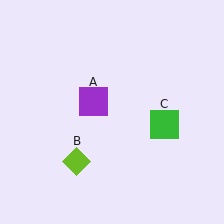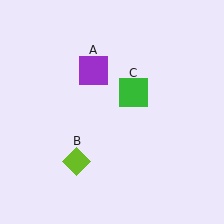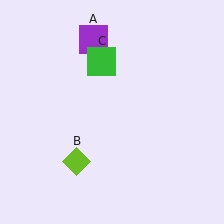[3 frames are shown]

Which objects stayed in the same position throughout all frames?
Lime diamond (object B) remained stationary.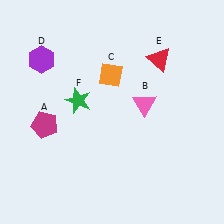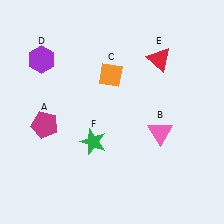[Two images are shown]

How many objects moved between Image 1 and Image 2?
2 objects moved between the two images.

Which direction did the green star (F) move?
The green star (F) moved down.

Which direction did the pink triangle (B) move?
The pink triangle (B) moved down.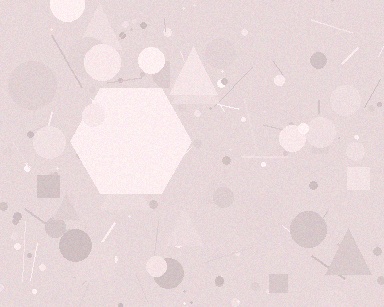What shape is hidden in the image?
A hexagon is hidden in the image.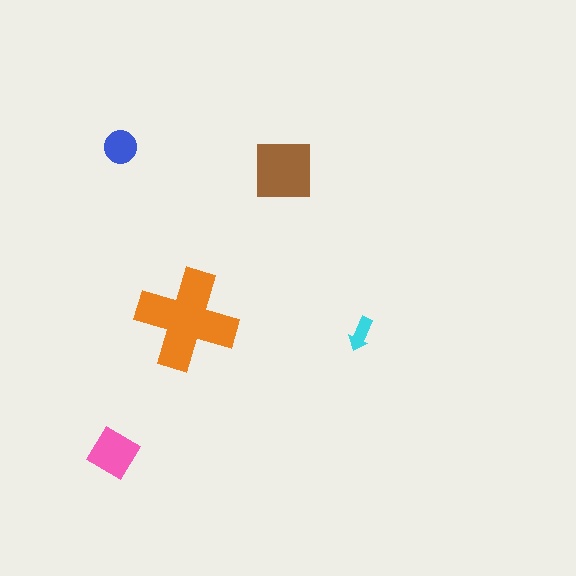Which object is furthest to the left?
The pink diamond is leftmost.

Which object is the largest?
The orange cross.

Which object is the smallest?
The cyan arrow.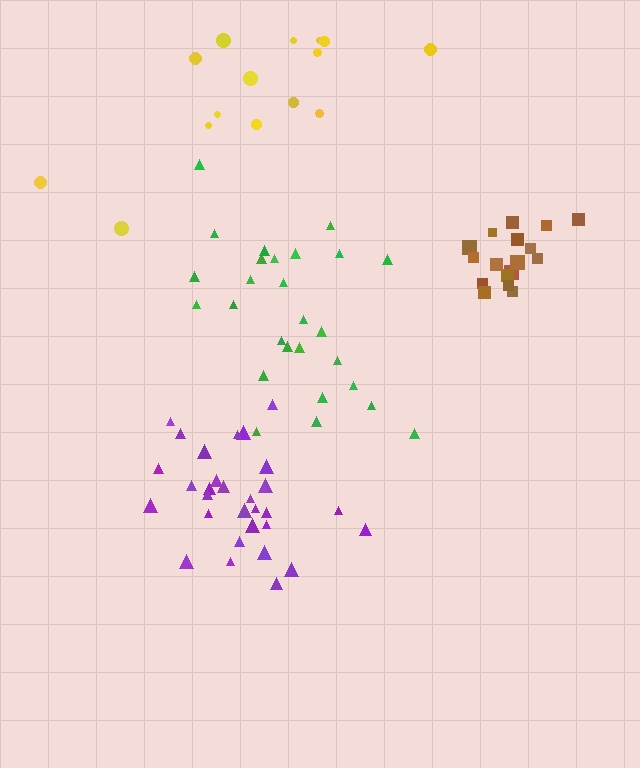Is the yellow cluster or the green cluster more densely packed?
Green.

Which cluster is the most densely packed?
Brown.